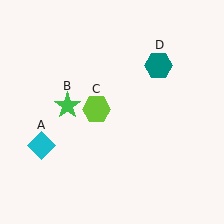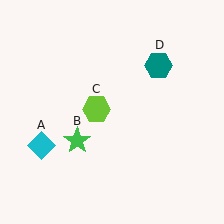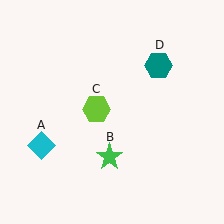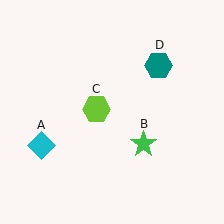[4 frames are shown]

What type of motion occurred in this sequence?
The green star (object B) rotated counterclockwise around the center of the scene.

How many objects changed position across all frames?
1 object changed position: green star (object B).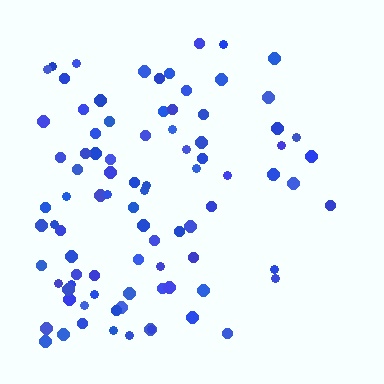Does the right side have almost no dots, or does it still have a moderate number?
Still a moderate number, just noticeably fewer than the left.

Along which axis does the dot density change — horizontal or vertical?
Horizontal.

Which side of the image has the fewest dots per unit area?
The right.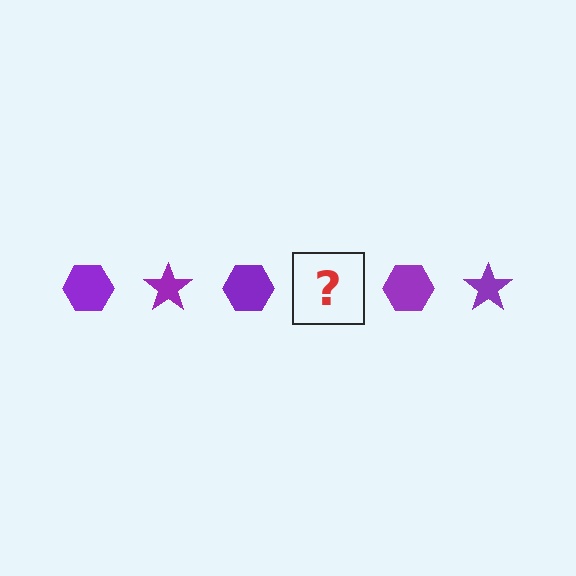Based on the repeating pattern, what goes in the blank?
The blank should be a purple star.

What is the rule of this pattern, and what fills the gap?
The rule is that the pattern cycles through hexagon, star shapes in purple. The gap should be filled with a purple star.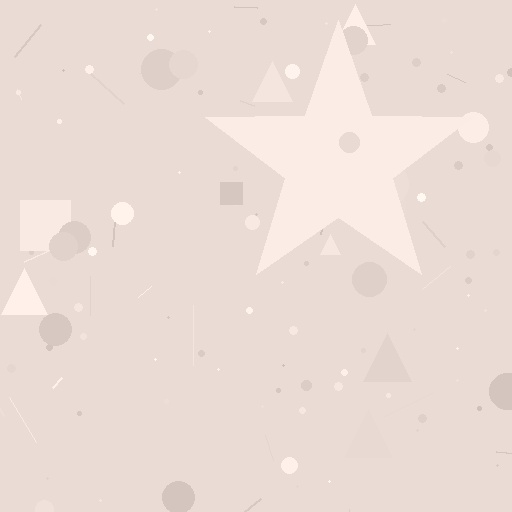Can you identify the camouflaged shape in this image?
The camouflaged shape is a star.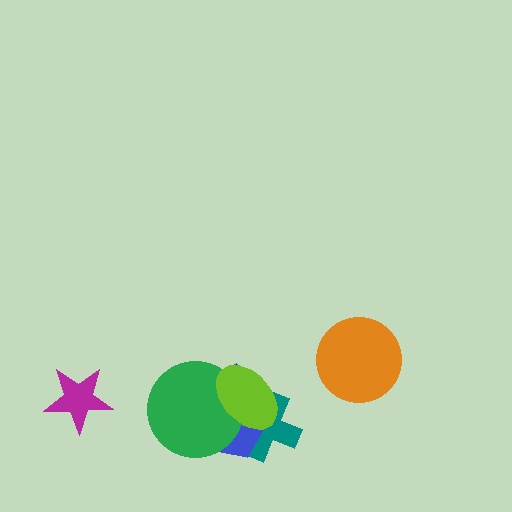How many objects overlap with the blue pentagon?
3 objects overlap with the blue pentagon.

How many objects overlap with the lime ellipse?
3 objects overlap with the lime ellipse.